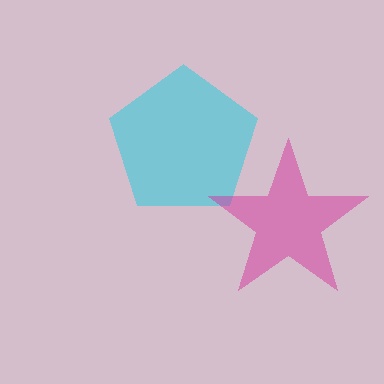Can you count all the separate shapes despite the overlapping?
Yes, there are 2 separate shapes.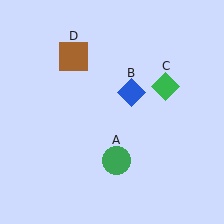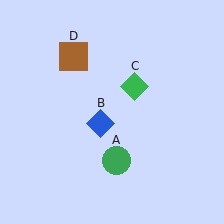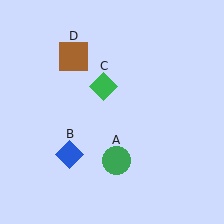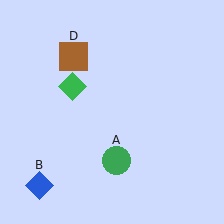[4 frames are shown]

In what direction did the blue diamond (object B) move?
The blue diamond (object B) moved down and to the left.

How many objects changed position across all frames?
2 objects changed position: blue diamond (object B), green diamond (object C).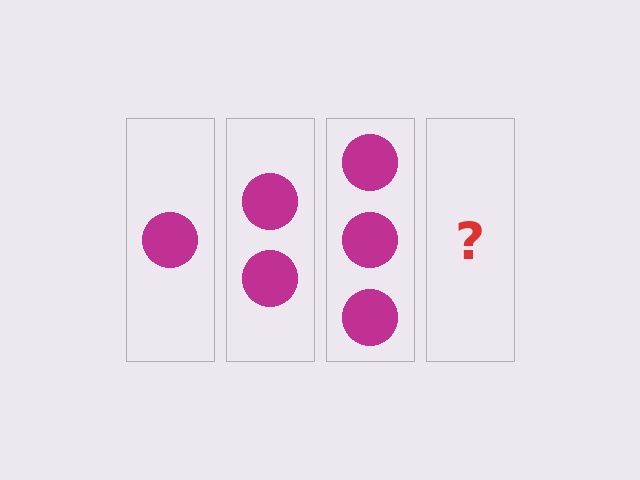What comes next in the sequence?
The next element should be 4 circles.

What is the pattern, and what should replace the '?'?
The pattern is that each step adds one more circle. The '?' should be 4 circles.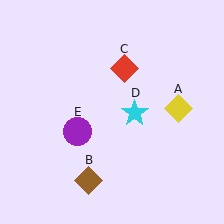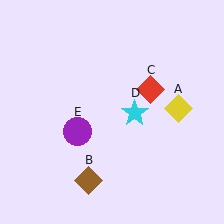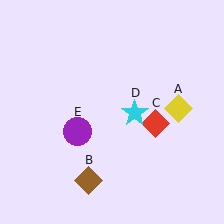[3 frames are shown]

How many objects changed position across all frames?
1 object changed position: red diamond (object C).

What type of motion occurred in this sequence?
The red diamond (object C) rotated clockwise around the center of the scene.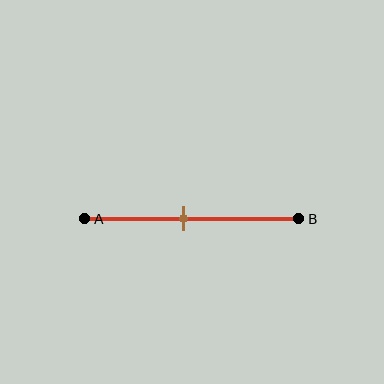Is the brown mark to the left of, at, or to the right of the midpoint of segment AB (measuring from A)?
The brown mark is to the left of the midpoint of segment AB.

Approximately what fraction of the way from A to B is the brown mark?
The brown mark is approximately 45% of the way from A to B.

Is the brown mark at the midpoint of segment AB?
No, the mark is at about 45% from A, not at the 50% midpoint.